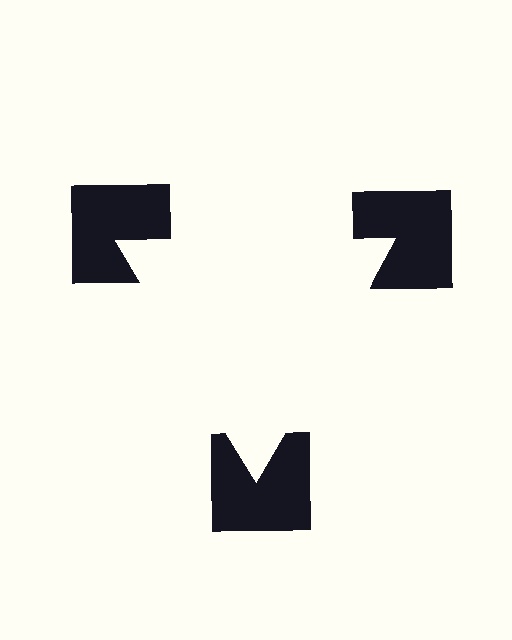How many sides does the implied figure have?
3 sides.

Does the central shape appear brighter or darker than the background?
It typically appears slightly brighter than the background, even though no actual brightness change is drawn.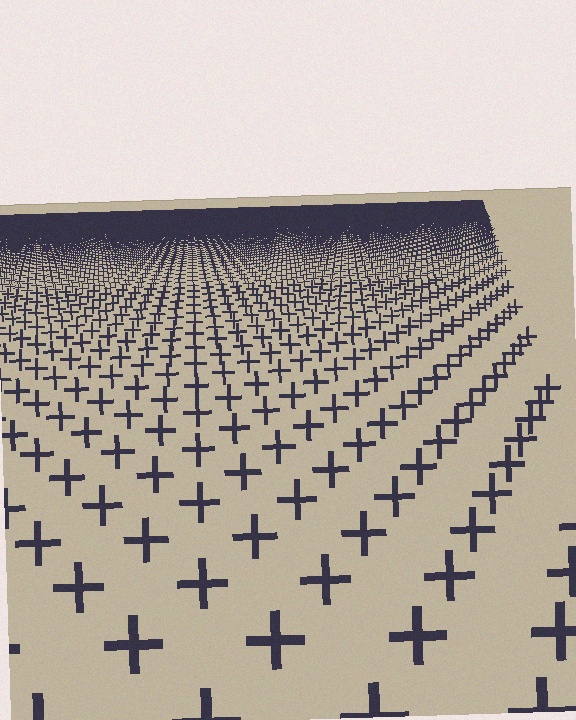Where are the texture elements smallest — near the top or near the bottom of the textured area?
Near the top.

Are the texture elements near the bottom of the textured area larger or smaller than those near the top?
Larger. Near the bottom, elements are closer to the viewer and appear at a bigger on-screen size.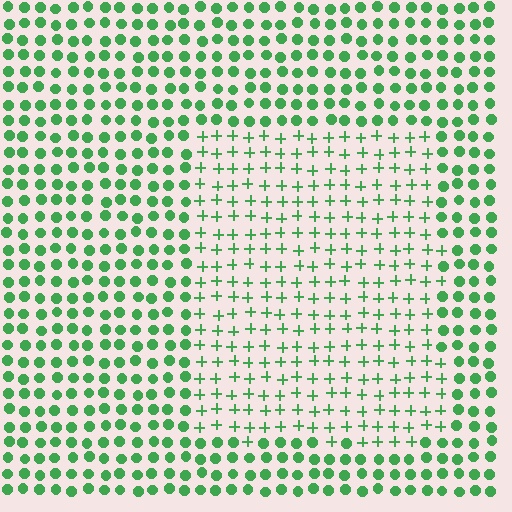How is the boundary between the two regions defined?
The boundary is defined by a change in element shape: plus signs inside vs. circles outside. All elements share the same color and spacing.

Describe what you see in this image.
The image is filled with small green elements arranged in a uniform grid. A rectangle-shaped region contains plus signs, while the surrounding area contains circles. The boundary is defined purely by the change in element shape.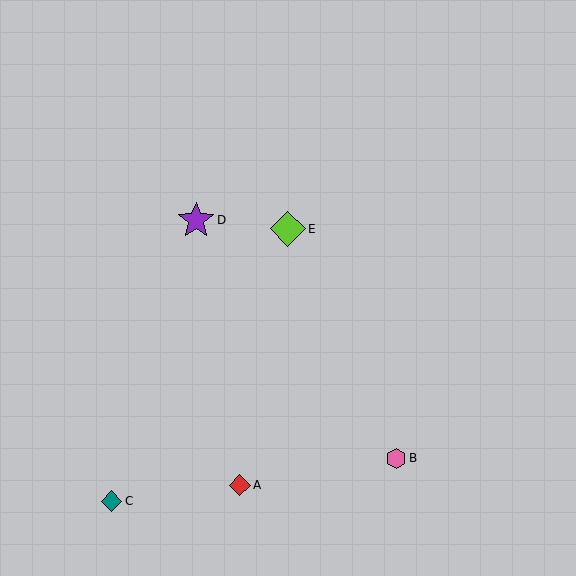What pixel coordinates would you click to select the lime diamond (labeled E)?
Click at (288, 229) to select the lime diamond E.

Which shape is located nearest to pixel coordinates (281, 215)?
The lime diamond (labeled E) at (288, 229) is nearest to that location.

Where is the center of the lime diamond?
The center of the lime diamond is at (288, 229).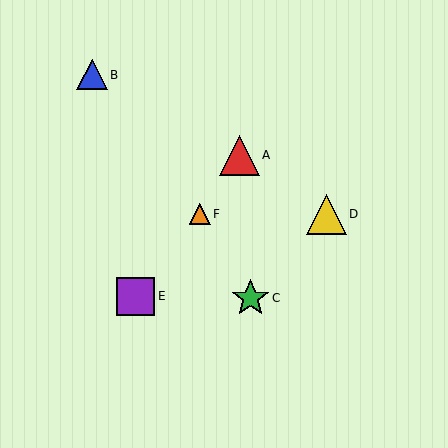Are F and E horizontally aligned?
No, F is at y≈214 and E is at y≈296.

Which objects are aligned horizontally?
Objects D, F are aligned horizontally.